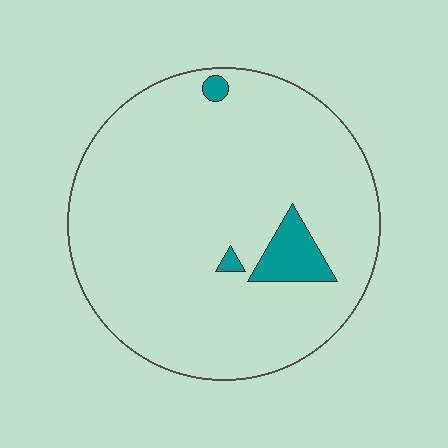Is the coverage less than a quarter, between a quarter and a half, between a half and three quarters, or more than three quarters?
Less than a quarter.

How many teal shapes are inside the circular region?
3.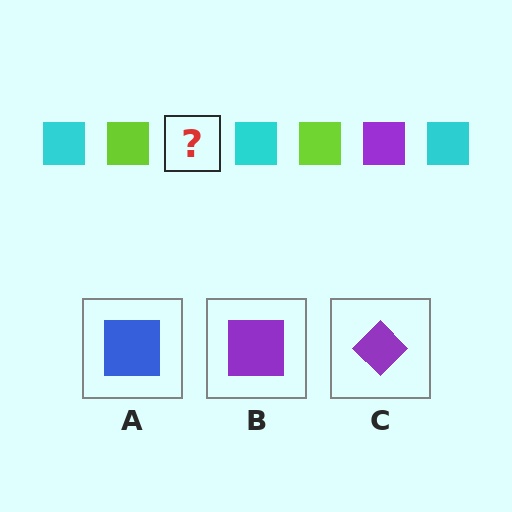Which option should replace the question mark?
Option B.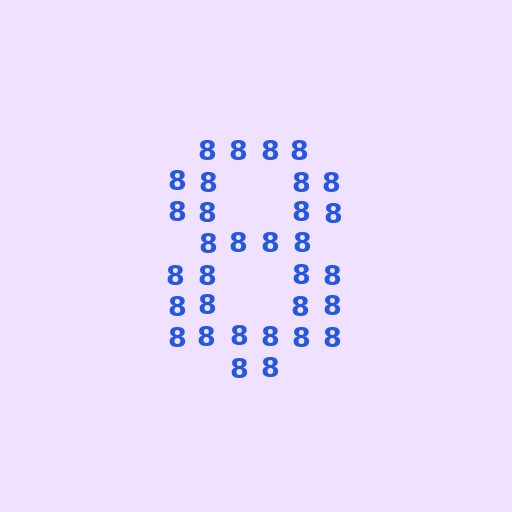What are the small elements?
The small elements are digit 8's.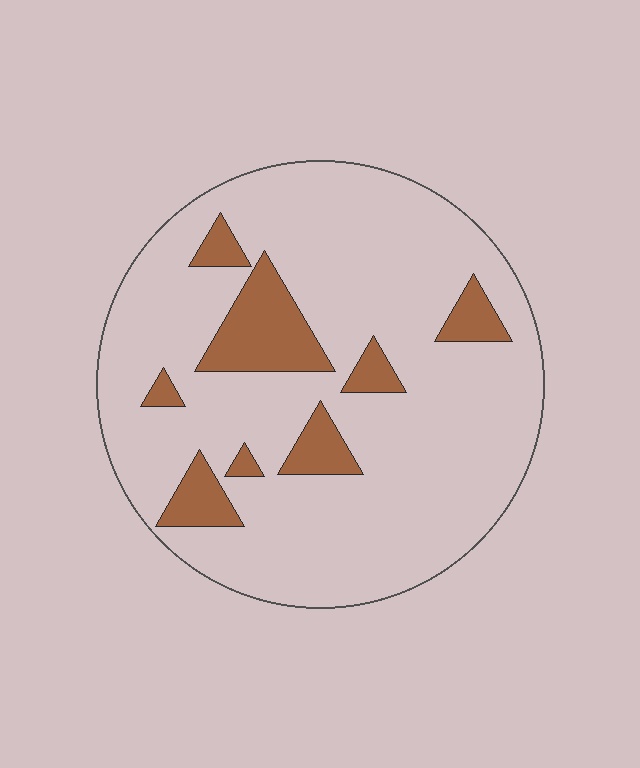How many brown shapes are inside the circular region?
8.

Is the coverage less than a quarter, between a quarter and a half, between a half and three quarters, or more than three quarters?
Less than a quarter.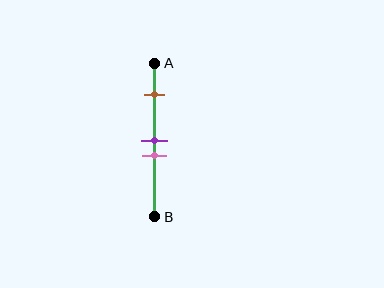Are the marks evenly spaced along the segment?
No, the marks are not evenly spaced.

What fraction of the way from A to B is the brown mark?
The brown mark is approximately 20% (0.2) of the way from A to B.